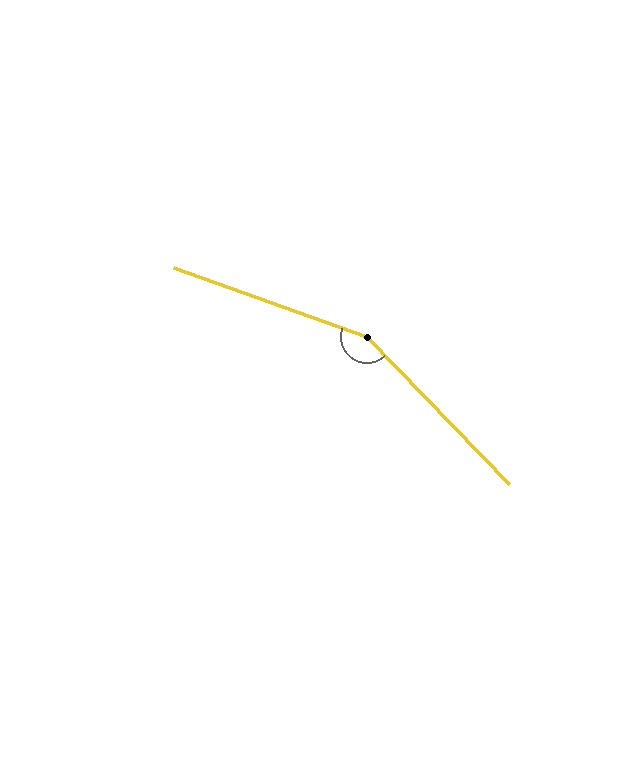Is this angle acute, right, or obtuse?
It is obtuse.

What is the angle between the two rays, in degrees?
Approximately 154 degrees.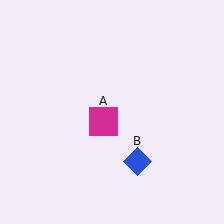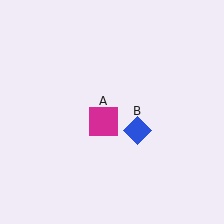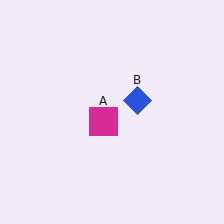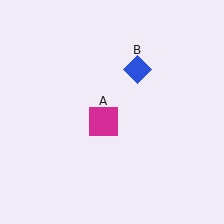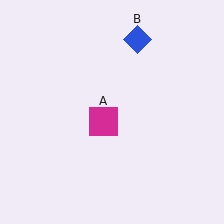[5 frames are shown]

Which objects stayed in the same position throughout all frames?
Magenta square (object A) remained stationary.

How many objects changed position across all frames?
1 object changed position: blue diamond (object B).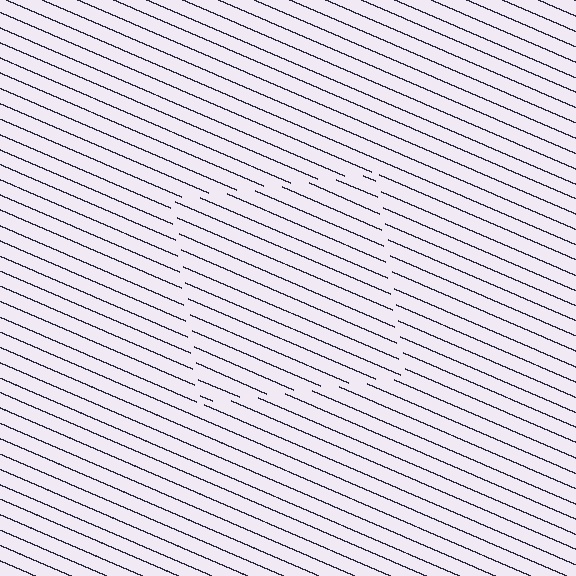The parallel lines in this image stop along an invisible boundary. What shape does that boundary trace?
An illusory square. The interior of the shape contains the same grating, shifted by half a period — the contour is defined by the phase discontinuity where line-ends from the inner and outer gratings abut.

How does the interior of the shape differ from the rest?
The interior of the shape contains the same grating, shifted by half a period — the contour is defined by the phase discontinuity where line-ends from the inner and outer gratings abut.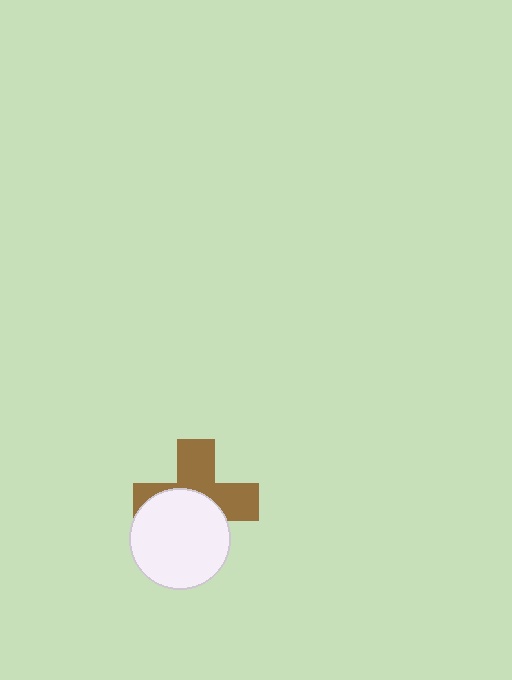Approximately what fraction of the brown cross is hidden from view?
Roughly 49% of the brown cross is hidden behind the white circle.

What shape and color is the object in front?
The object in front is a white circle.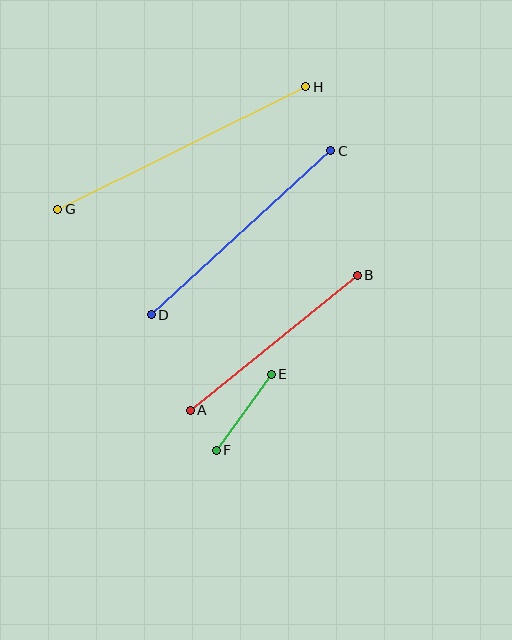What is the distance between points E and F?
The distance is approximately 93 pixels.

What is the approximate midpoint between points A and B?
The midpoint is at approximately (274, 343) pixels.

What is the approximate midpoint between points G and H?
The midpoint is at approximately (182, 148) pixels.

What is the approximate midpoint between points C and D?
The midpoint is at approximately (241, 233) pixels.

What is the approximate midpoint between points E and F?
The midpoint is at approximately (244, 412) pixels.